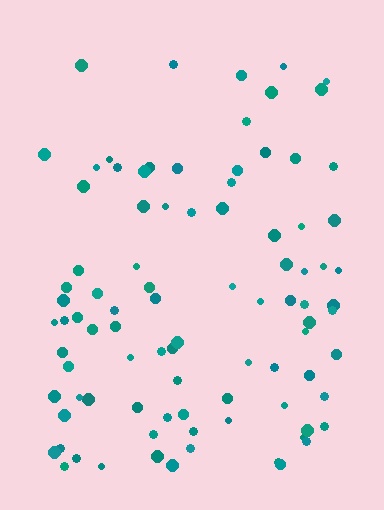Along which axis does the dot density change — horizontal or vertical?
Vertical.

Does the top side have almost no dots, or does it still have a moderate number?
Still a moderate number, just noticeably fewer than the bottom.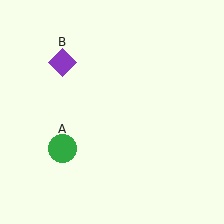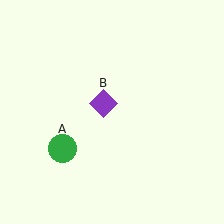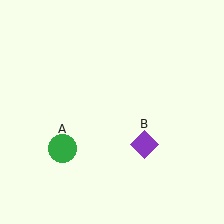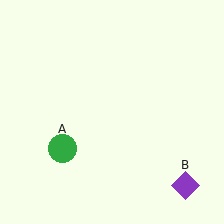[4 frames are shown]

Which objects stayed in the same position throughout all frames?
Green circle (object A) remained stationary.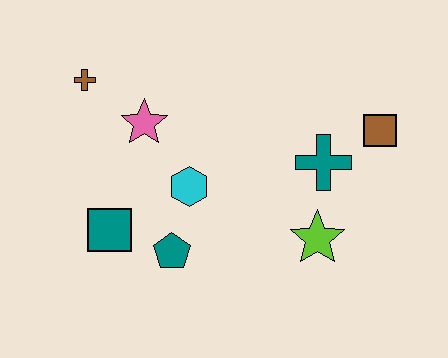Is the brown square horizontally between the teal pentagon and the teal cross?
No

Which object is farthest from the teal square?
The brown square is farthest from the teal square.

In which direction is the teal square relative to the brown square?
The teal square is to the left of the brown square.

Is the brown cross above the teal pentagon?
Yes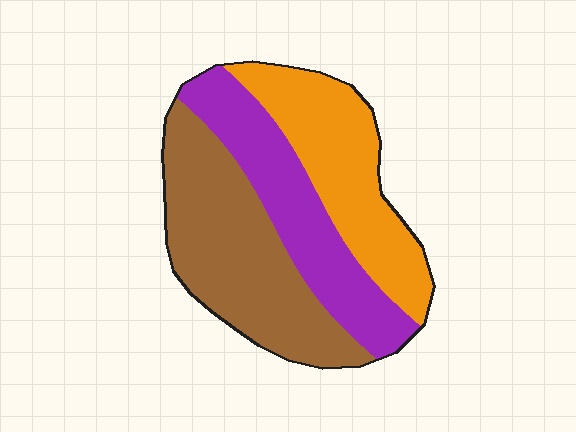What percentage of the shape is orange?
Orange covers around 30% of the shape.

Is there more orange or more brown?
Brown.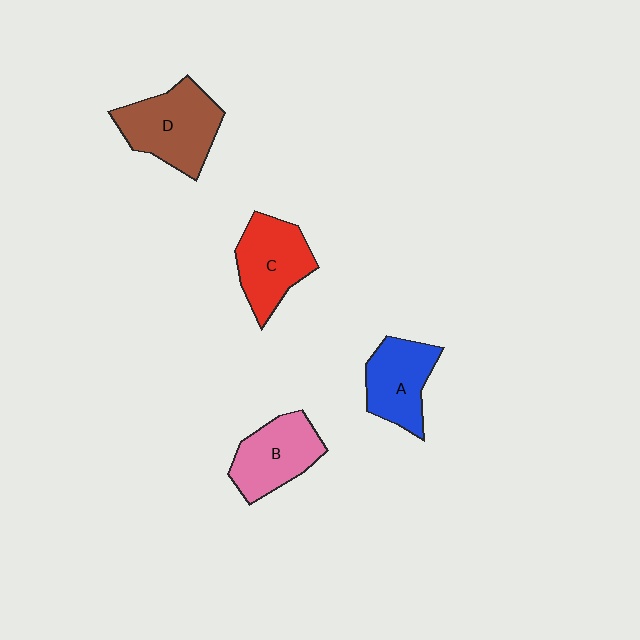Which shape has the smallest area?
Shape A (blue).